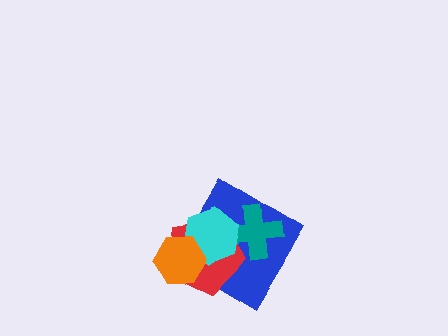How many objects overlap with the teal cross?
3 objects overlap with the teal cross.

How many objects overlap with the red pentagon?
4 objects overlap with the red pentagon.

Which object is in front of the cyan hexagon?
The orange hexagon is in front of the cyan hexagon.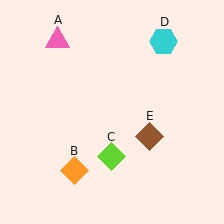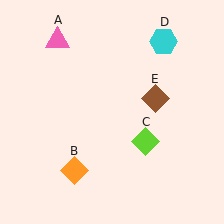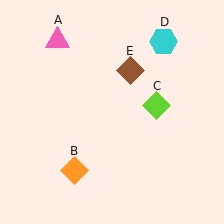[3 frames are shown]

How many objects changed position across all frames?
2 objects changed position: lime diamond (object C), brown diamond (object E).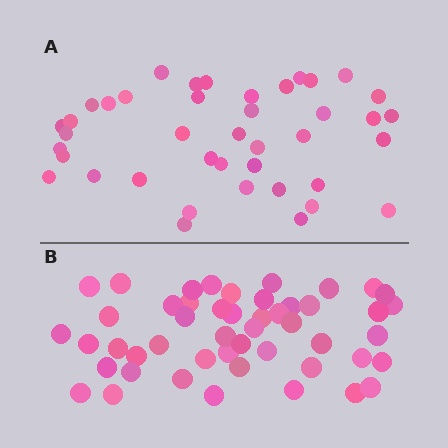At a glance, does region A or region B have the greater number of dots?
Region B (the bottom region) has more dots.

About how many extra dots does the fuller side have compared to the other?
Region B has roughly 8 or so more dots than region A.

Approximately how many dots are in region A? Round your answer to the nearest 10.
About 40 dots. (The exact count is 41, which rounds to 40.)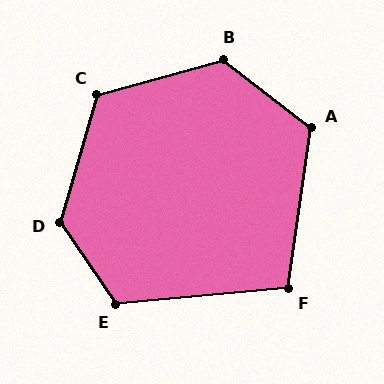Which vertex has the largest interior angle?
D, at approximately 129 degrees.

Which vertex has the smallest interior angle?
F, at approximately 104 degrees.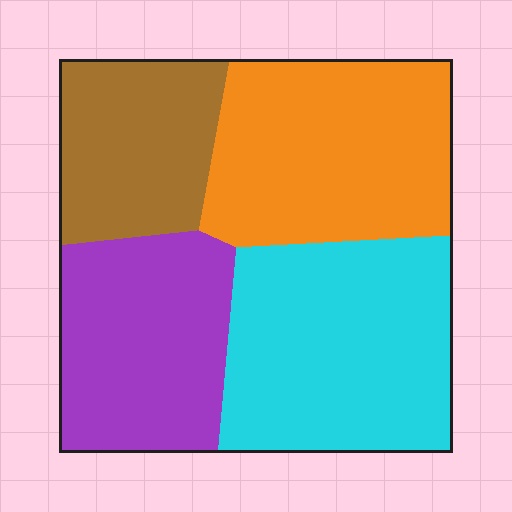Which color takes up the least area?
Brown, at roughly 20%.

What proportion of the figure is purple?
Purple takes up about one quarter (1/4) of the figure.